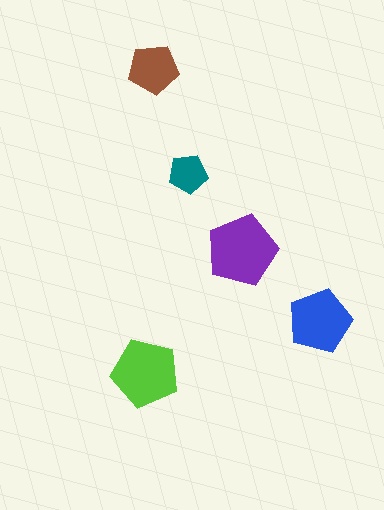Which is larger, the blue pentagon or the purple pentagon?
The purple one.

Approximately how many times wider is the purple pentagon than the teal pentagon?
About 2 times wider.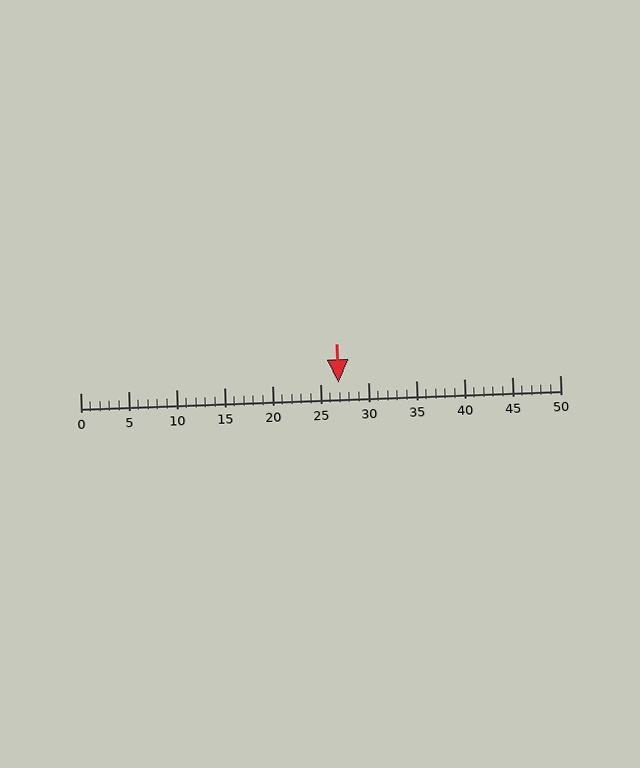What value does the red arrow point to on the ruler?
The red arrow points to approximately 27.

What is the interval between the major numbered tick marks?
The major tick marks are spaced 5 units apart.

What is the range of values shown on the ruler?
The ruler shows values from 0 to 50.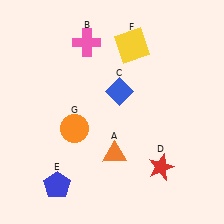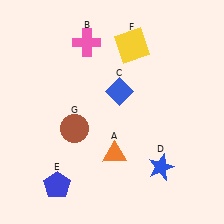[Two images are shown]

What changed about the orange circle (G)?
In Image 1, G is orange. In Image 2, it changed to brown.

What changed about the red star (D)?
In Image 1, D is red. In Image 2, it changed to blue.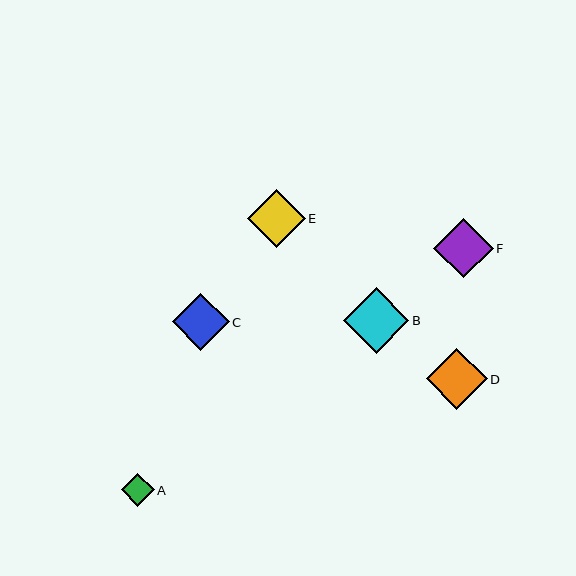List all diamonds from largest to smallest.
From largest to smallest: B, D, F, E, C, A.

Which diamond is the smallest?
Diamond A is the smallest with a size of approximately 33 pixels.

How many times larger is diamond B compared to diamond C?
Diamond B is approximately 1.2 times the size of diamond C.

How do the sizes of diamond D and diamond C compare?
Diamond D and diamond C are approximately the same size.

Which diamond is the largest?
Diamond B is the largest with a size of approximately 66 pixels.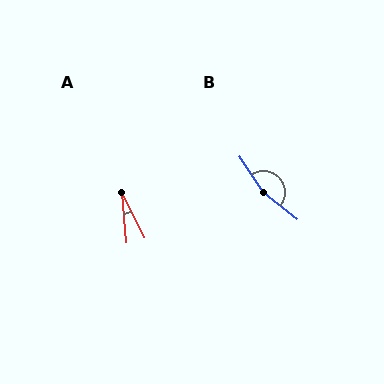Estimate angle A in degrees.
Approximately 21 degrees.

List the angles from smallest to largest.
A (21°), B (163°).